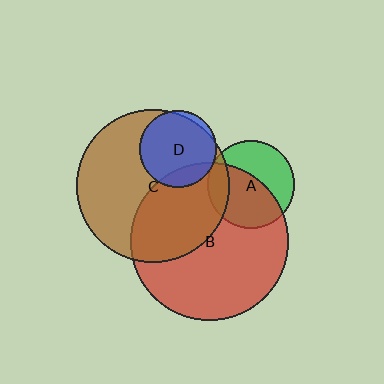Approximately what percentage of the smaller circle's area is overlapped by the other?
Approximately 95%.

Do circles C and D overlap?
Yes.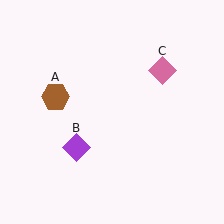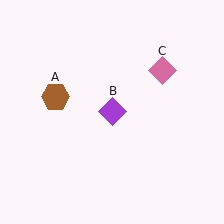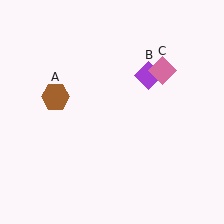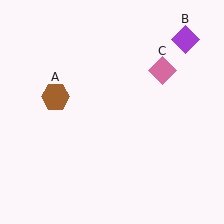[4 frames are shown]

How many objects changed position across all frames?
1 object changed position: purple diamond (object B).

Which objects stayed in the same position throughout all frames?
Brown hexagon (object A) and pink diamond (object C) remained stationary.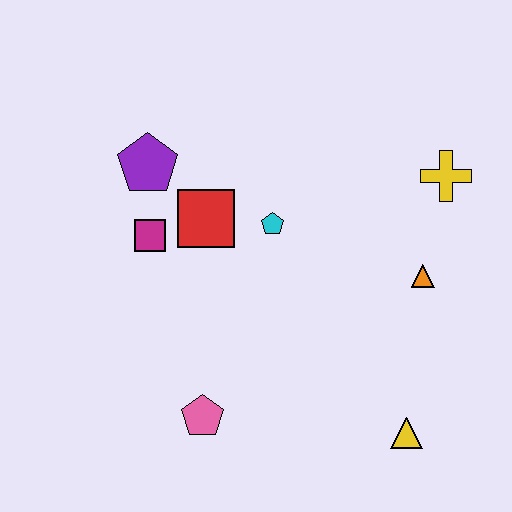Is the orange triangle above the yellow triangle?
Yes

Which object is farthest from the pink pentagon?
The yellow cross is farthest from the pink pentagon.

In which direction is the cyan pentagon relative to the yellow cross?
The cyan pentagon is to the left of the yellow cross.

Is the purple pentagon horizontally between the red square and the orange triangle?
No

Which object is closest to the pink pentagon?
The magenta square is closest to the pink pentagon.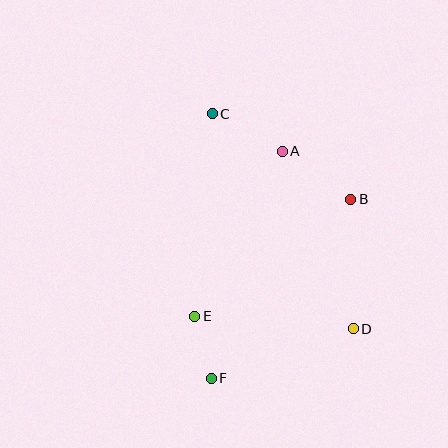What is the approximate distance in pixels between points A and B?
The distance between A and B is approximately 84 pixels.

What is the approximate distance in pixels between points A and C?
The distance between A and C is approximately 80 pixels.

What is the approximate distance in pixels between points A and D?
The distance between A and D is approximately 191 pixels.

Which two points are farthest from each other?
Points C and F are farthest from each other.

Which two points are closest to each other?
Points E and F are closest to each other.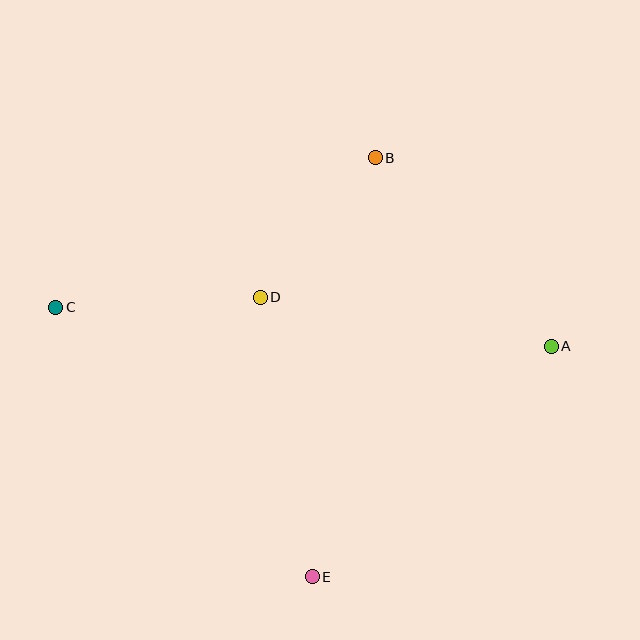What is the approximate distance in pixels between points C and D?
The distance between C and D is approximately 205 pixels.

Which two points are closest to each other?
Points B and D are closest to each other.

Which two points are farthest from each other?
Points A and C are farthest from each other.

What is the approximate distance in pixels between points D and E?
The distance between D and E is approximately 284 pixels.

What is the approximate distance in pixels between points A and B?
The distance between A and B is approximately 258 pixels.